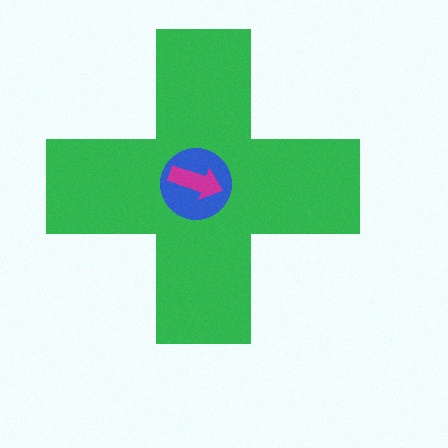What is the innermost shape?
The magenta arrow.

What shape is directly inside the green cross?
The blue circle.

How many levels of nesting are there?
3.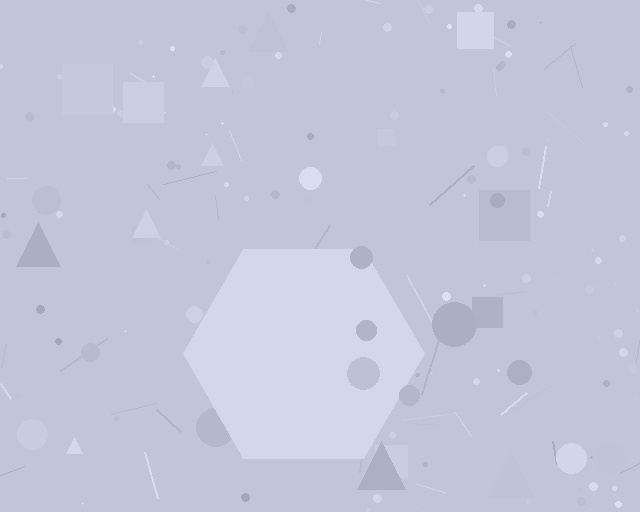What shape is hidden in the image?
A hexagon is hidden in the image.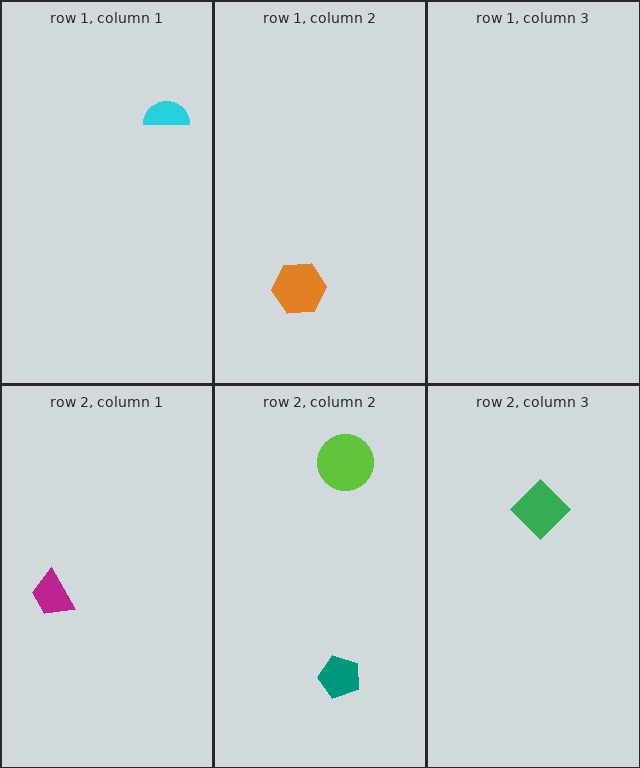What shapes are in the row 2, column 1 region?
The magenta trapezoid.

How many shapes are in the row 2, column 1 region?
1.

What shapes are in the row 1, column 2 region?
The orange hexagon.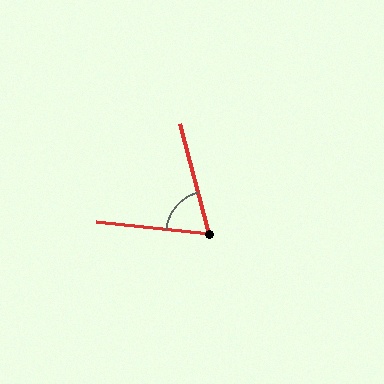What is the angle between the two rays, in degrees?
Approximately 70 degrees.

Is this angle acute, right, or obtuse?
It is acute.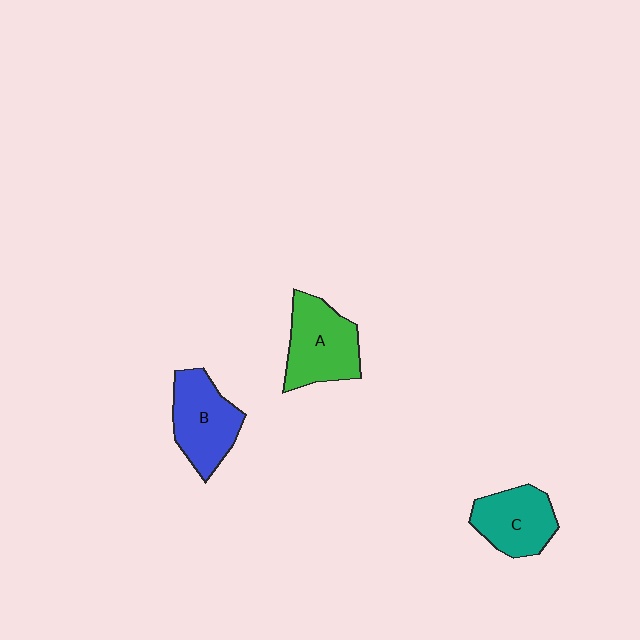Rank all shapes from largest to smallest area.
From largest to smallest: A (green), B (blue), C (teal).